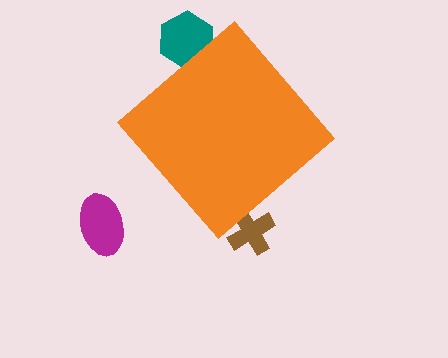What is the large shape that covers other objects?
An orange diamond.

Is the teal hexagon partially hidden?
Yes, the teal hexagon is partially hidden behind the orange diamond.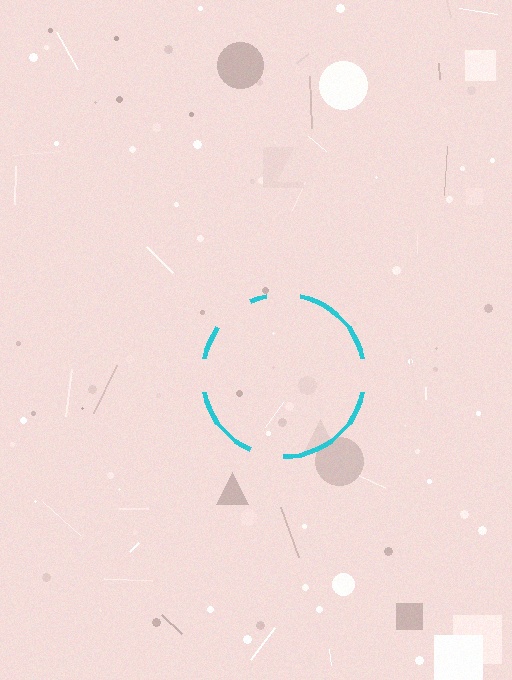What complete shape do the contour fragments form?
The contour fragments form a circle.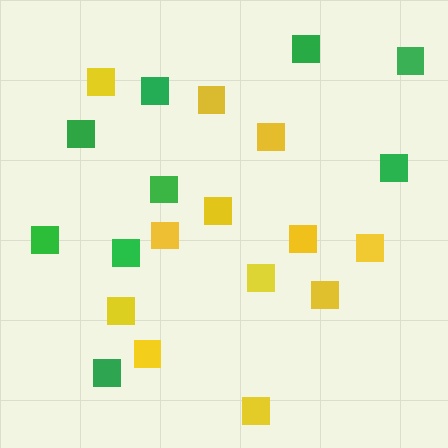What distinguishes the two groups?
There are 2 groups: one group of green squares (9) and one group of yellow squares (12).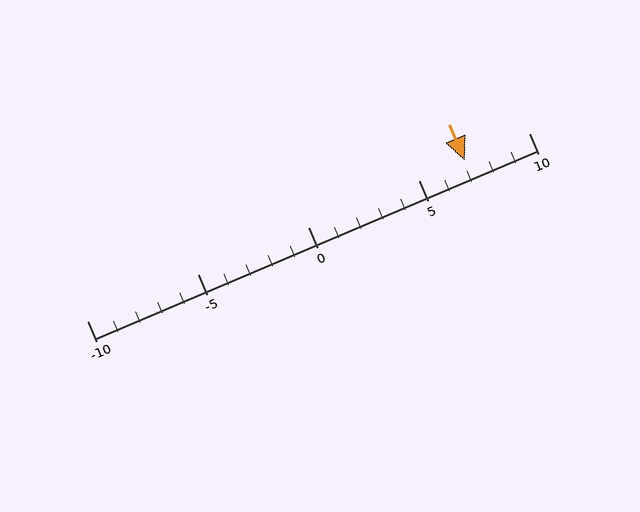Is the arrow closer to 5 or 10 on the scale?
The arrow is closer to 5.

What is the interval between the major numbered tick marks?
The major tick marks are spaced 5 units apart.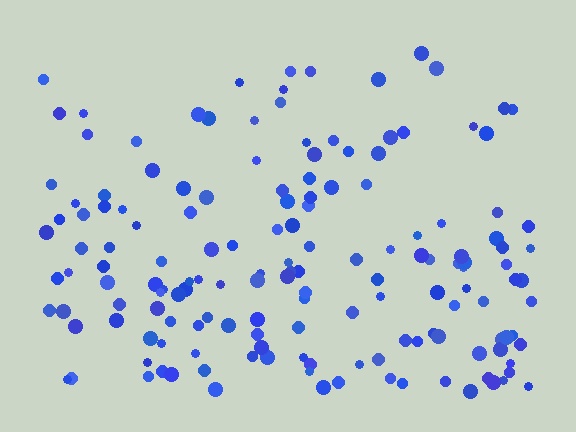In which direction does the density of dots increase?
From top to bottom, with the bottom side densest.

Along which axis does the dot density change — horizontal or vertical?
Vertical.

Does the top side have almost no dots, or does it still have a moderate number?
Still a moderate number, just noticeably fewer than the bottom.